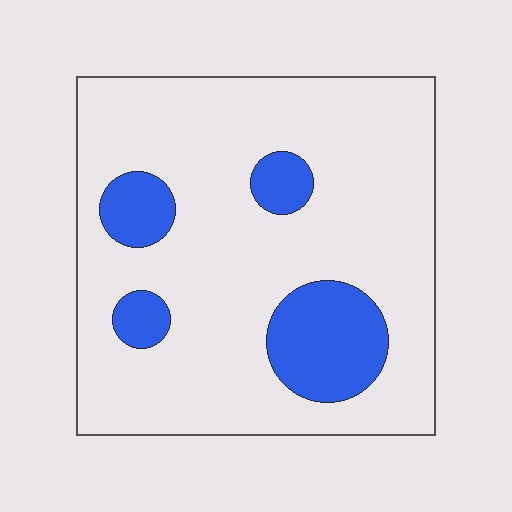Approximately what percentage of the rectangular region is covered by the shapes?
Approximately 15%.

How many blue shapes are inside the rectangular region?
4.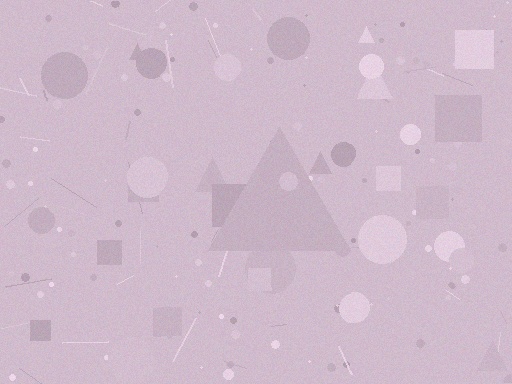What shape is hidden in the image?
A triangle is hidden in the image.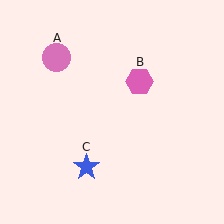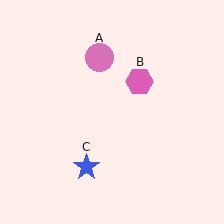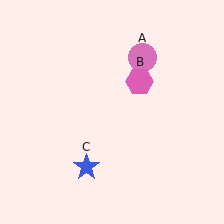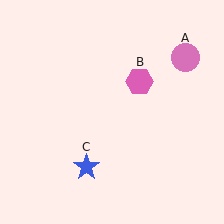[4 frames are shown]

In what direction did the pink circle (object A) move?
The pink circle (object A) moved right.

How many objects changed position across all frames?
1 object changed position: pink circle (object A).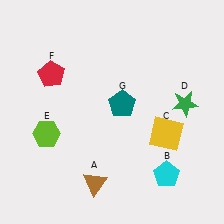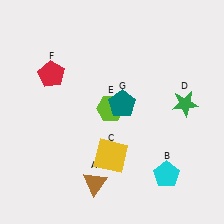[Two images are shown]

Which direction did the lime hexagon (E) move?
The lime hexagon (E) moved right.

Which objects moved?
The objects that moved are: the yellow square (C), the lime hexagon (E).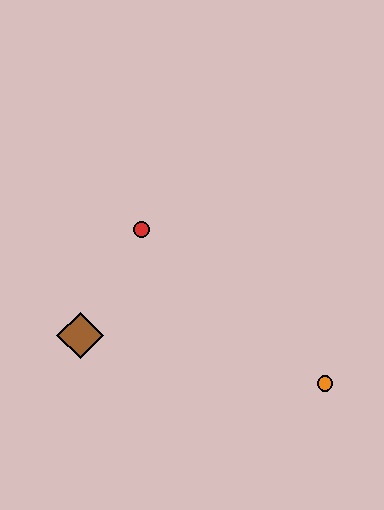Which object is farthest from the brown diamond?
The orange circle is farthest from the brown diamond.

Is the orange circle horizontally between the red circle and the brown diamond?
No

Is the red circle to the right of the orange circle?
No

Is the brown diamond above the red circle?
No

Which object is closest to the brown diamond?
The red circle is closest to the brown diamond.